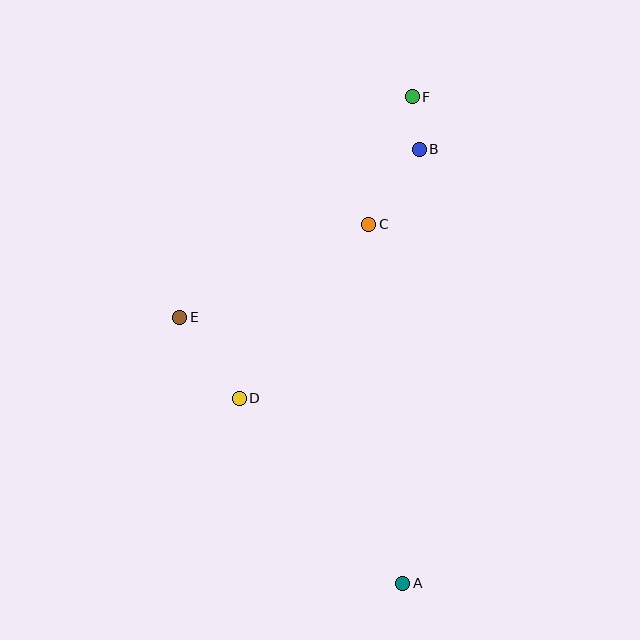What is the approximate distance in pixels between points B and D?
The distance between B and D is approximately 307 pixels.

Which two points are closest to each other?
Points B and F are closest to each other.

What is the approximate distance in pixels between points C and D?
The distance between C and D is approximately 217 pixels.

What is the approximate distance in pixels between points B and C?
The distance between B and C is approximately 91 pixels.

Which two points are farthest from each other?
Points A and F are farthest from each other.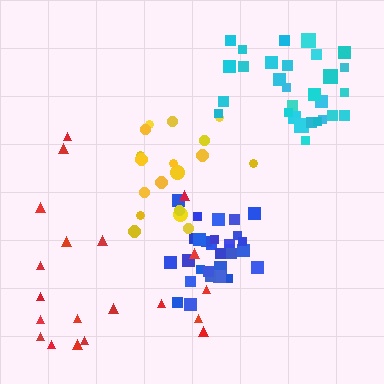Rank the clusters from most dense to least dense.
blue, cyan, yellow, red.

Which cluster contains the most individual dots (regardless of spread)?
Blue (29).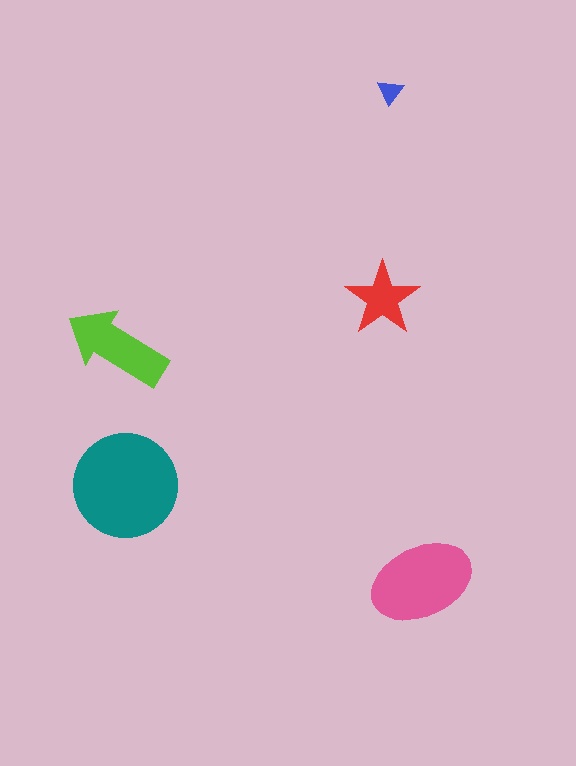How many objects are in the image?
There are 5 objects in the image.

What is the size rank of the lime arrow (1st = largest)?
3rd.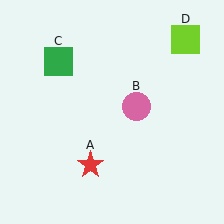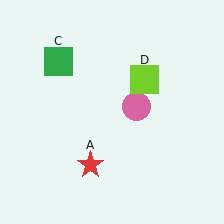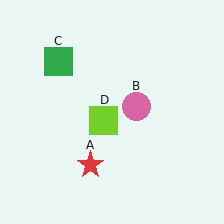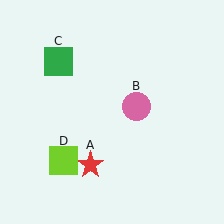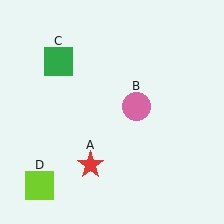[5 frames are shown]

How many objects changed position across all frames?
1 object changed position: lime square (object D).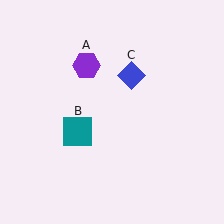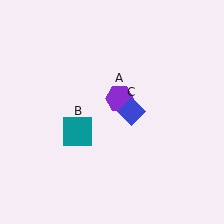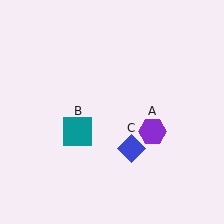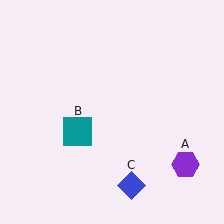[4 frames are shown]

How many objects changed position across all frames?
2 objects changed position: purple hexagon (object A), blue diamond (object C).